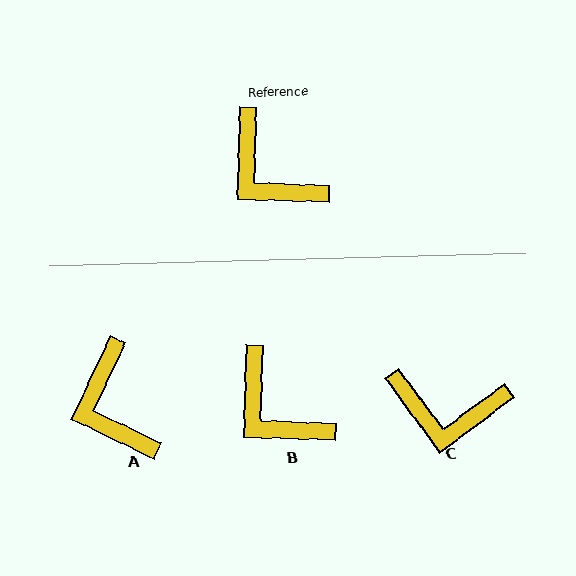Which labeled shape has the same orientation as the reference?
B.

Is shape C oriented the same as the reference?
No, it is off by about 39 degrees.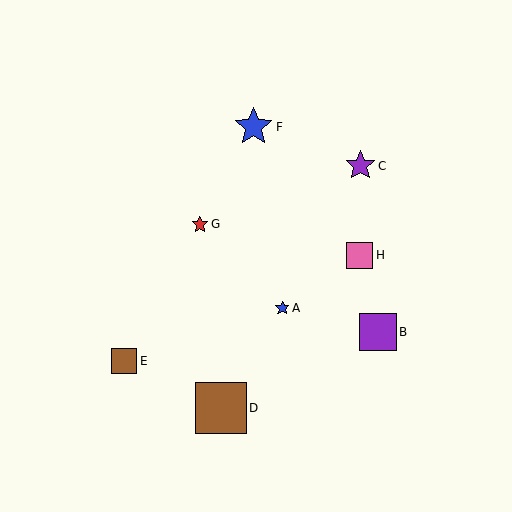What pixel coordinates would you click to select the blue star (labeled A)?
Click at (282, 308) to select the blue star A.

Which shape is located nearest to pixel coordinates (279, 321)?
The blue star (labeled A) at (282, 308) is nearest to that location.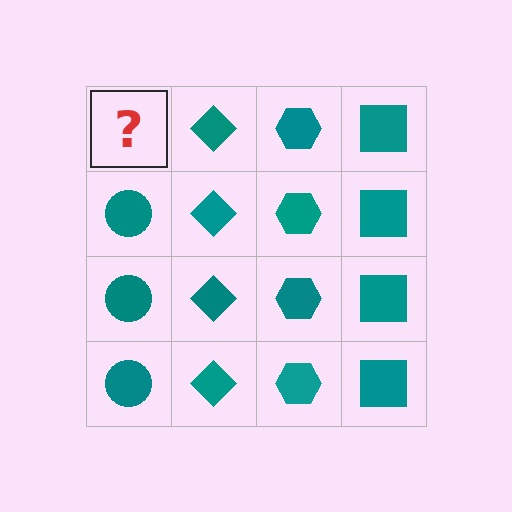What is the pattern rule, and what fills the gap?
The rule is that each column has a consistent shape. The gap should be filled with a teal circle.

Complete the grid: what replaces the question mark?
The question mark should be replaced with a teal circle.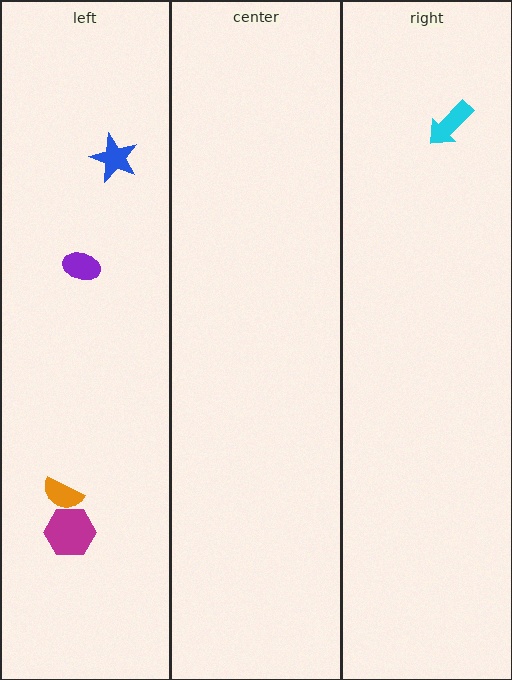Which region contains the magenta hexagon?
The left region.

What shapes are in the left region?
The magenta hexagon, the purple ellipse, the blue star, the orange semicircle.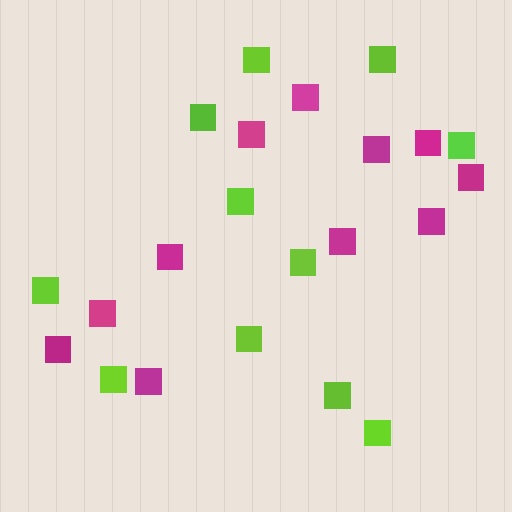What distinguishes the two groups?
There are 2 groups: one group of magenta squares (11) and one group of lime squares (11).